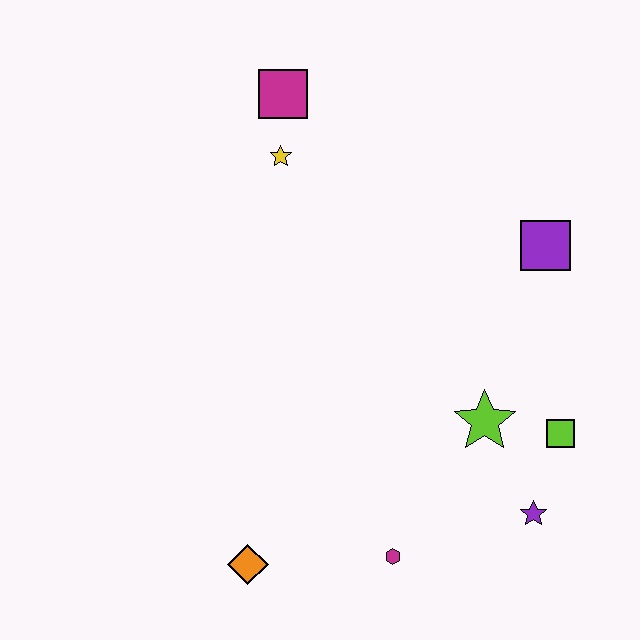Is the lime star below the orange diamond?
No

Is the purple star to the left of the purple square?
Yes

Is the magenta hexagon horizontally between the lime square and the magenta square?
Yes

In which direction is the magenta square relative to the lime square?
The magenta square is above the lime square.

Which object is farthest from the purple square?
The orange diamond is farthest from the purple square.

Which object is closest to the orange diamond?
The magenta hexagon is closest to the orange diamond.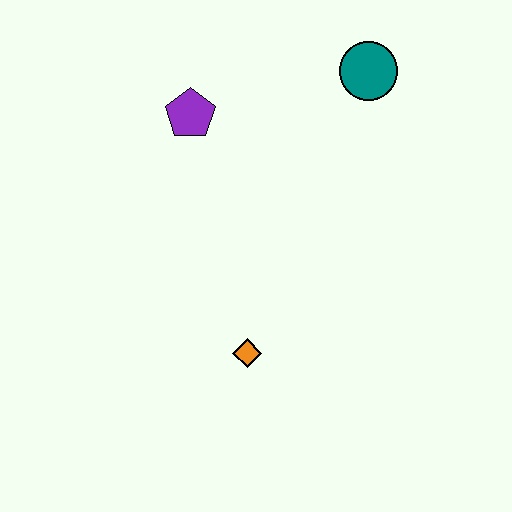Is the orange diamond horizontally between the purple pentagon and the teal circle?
Yes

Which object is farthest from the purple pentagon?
The orange diamond is farthest from the purple pentagon.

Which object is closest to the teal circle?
The purple pentagon is closest to the teal circle.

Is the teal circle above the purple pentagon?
Yes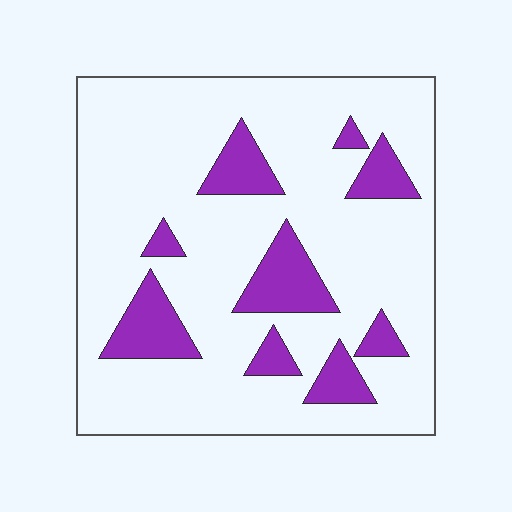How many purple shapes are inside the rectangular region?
9.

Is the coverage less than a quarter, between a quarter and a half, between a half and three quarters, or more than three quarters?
Less than a quarter.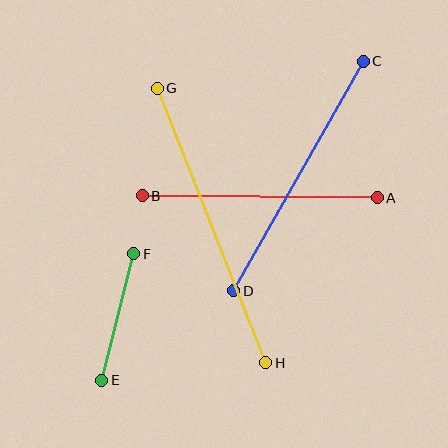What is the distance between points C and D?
The distance is approximately 264 pixels.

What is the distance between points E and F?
The distance is approximately 131 pixels.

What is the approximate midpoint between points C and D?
The midpoint is at approximately (298, 176) pixels.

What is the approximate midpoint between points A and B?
The midpoint is at approximately (260, 197) pixels.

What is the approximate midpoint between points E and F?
The midpoint is at approximately (118, 317) pixels.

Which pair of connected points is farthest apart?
Points G and H are farthest apart.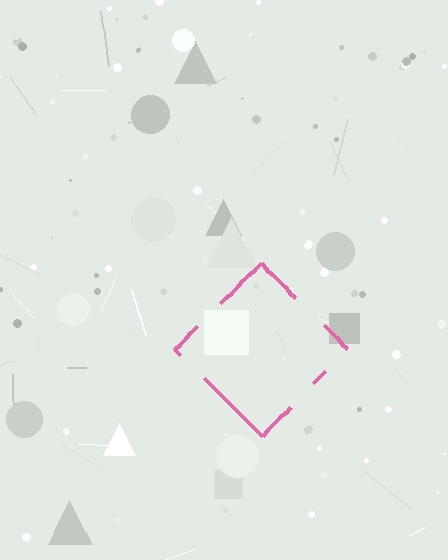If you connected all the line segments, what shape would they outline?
They would outline a diamond.